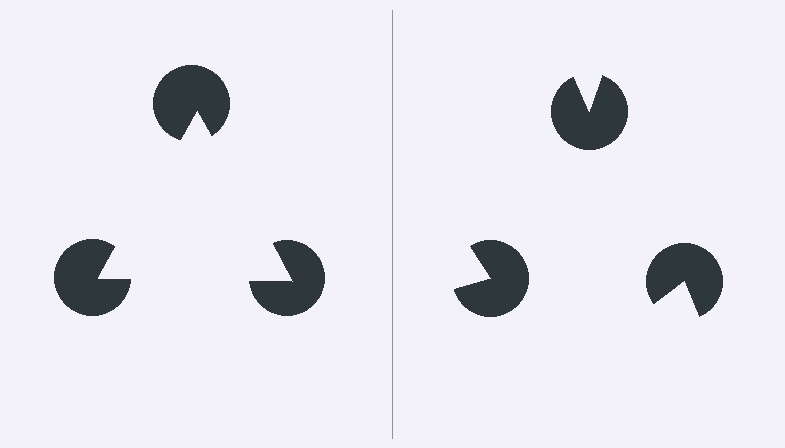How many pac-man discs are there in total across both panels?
6 — 3 on each side.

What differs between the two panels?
The pac-man discs are positioned identically on both sides; only the wedge orientations differ. On the left they align to a triangle; on the right they are misaligned.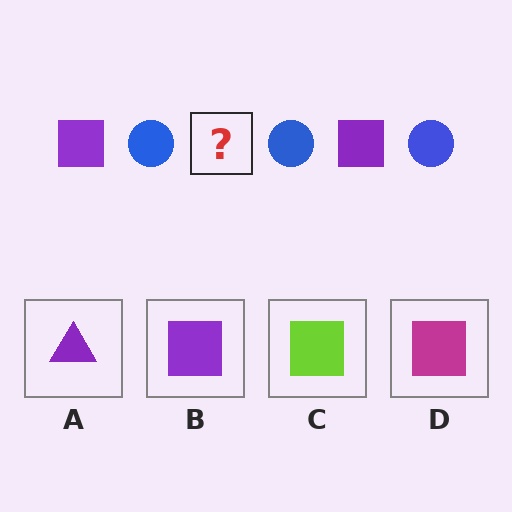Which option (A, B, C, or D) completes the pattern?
B.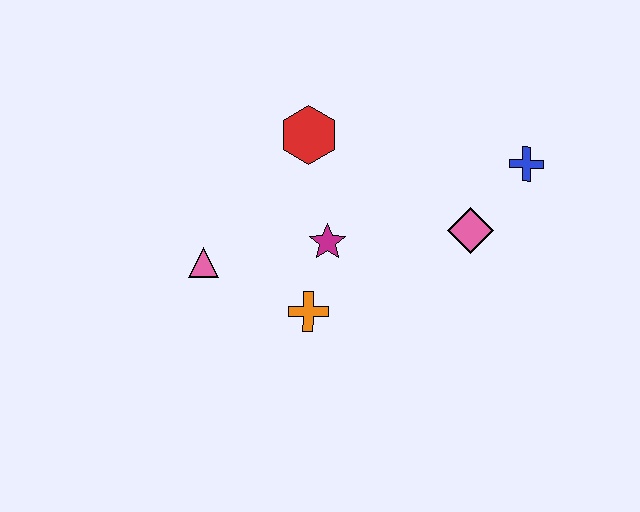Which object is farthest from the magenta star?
The blue cross is farthest from the magenta star.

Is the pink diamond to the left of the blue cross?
Yes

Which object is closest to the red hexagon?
The magenta star is closest to the red hexagon.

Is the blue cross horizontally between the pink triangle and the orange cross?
No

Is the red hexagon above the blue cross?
Yes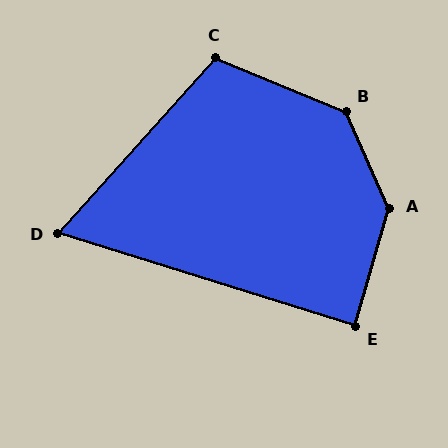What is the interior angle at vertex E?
Approximately 89 degrees (approximately right).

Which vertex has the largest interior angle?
A, at approximately 140 degrees.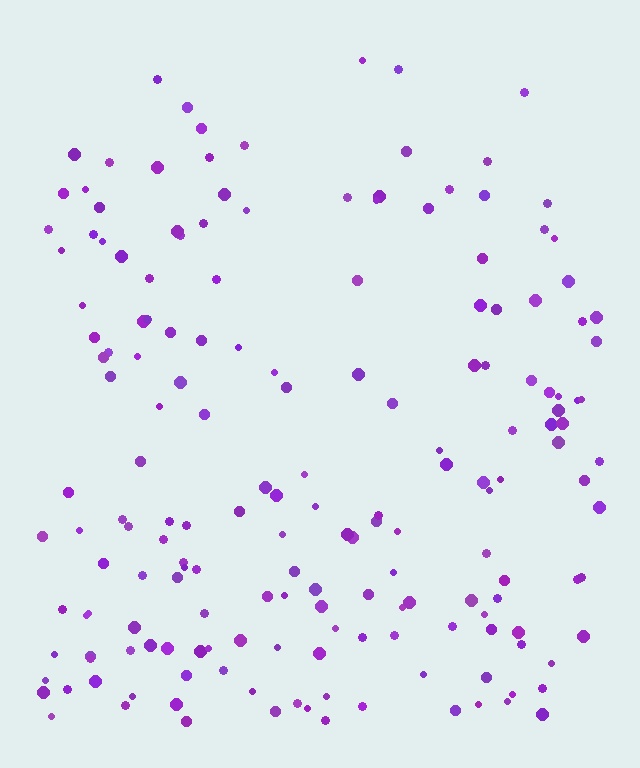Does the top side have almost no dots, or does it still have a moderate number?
Still a moderate number, just noticeably fewer than the bottom.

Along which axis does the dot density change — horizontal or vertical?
Vertical.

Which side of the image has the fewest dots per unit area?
The top.